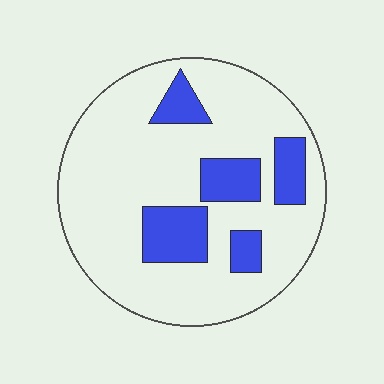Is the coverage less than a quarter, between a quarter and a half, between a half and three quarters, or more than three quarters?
Less than a quarter.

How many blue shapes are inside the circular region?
5.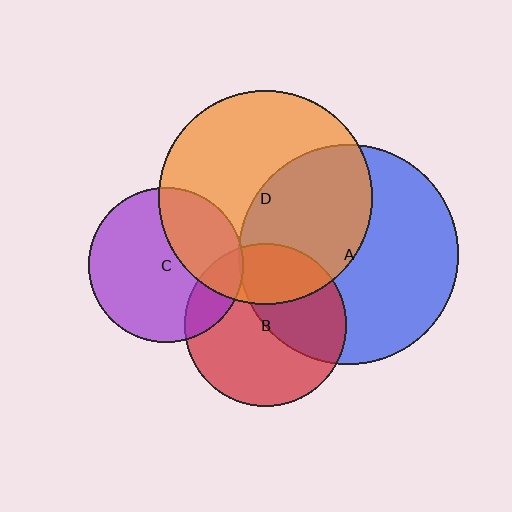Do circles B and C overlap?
Yes.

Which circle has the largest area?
Circle A (blue).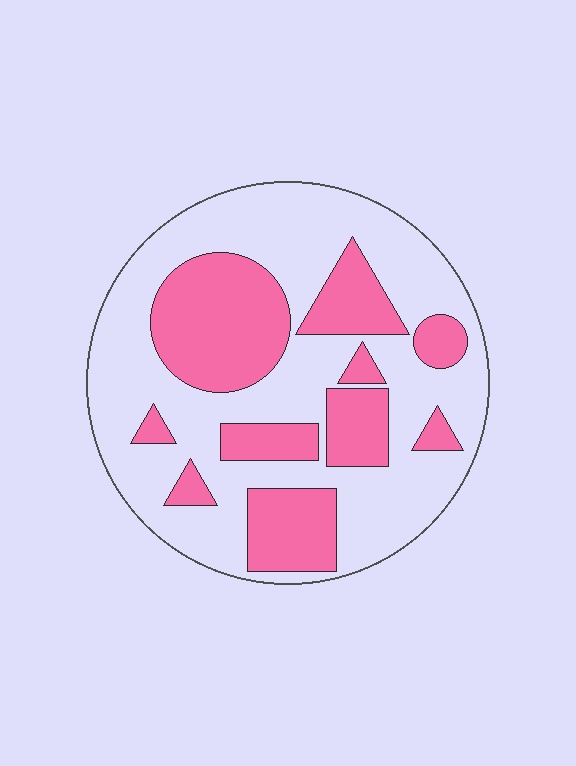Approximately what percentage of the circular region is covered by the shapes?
Approximately 35%.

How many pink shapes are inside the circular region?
10.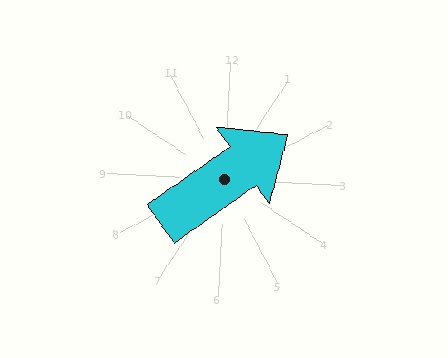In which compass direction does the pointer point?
Northeast.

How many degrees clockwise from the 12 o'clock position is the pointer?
Approximately 52 degrees.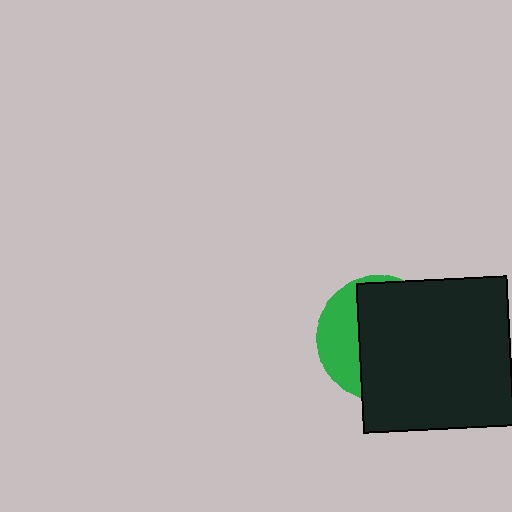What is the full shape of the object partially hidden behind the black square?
The partially hidden object is a green circle.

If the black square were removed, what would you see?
You would see the complete green circle.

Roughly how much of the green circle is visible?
A small part of it is visible (roughly 30%).